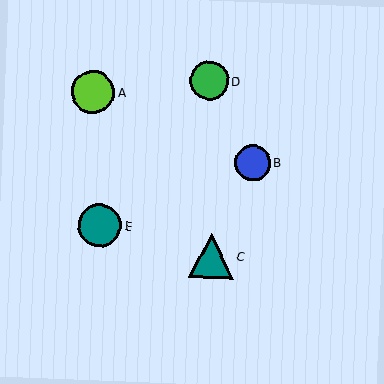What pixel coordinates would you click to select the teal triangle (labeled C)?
Click at (211, 256) to select the teal triangle C.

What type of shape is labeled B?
Shape B is a blue circle.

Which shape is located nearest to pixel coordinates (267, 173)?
The blue circle (labeled B) at (253, 163) is nearest to that location.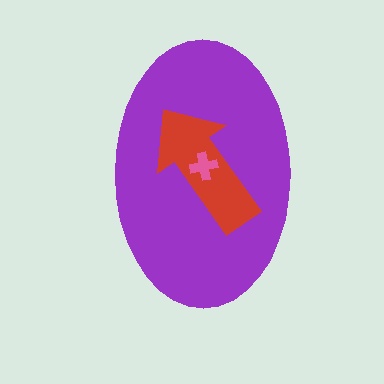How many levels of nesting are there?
3.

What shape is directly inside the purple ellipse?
The red arrow.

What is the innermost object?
The pink cross.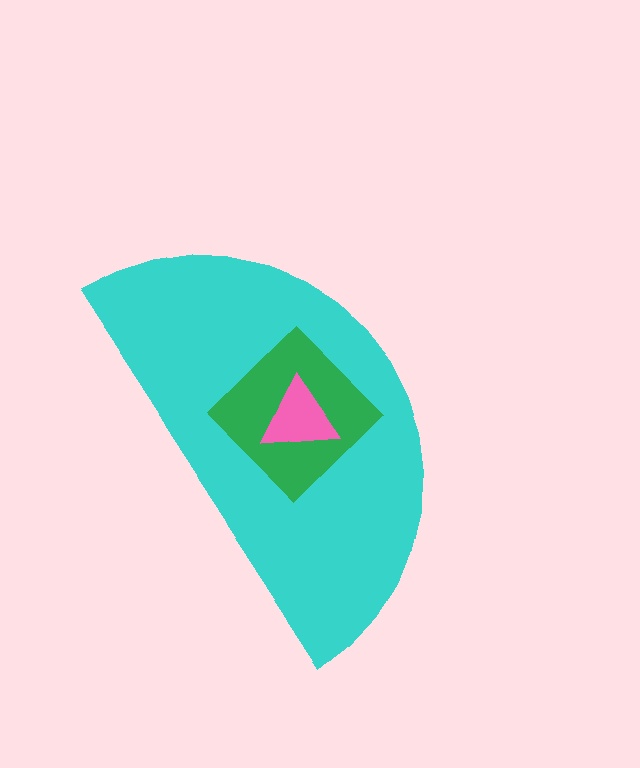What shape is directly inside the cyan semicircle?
The green diamond.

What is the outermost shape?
The cyan semicircle.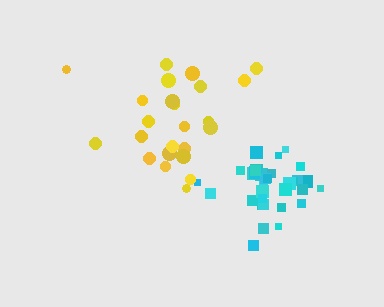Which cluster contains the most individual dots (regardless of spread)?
Cyan (35).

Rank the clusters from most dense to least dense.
cyan, yellow.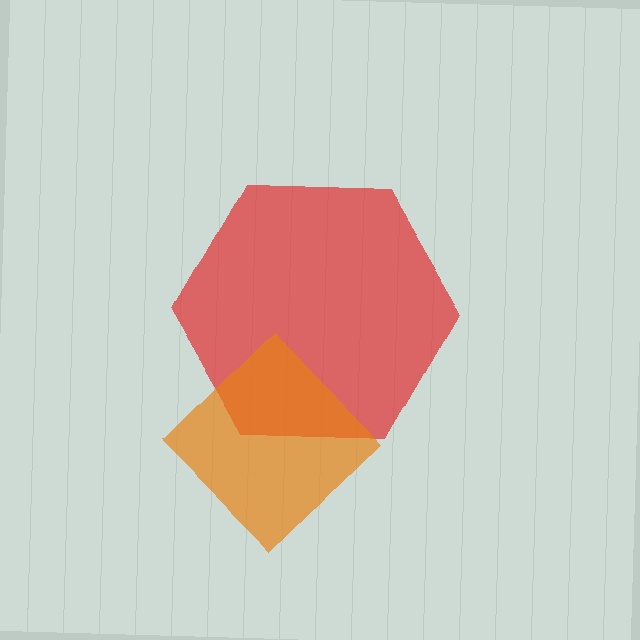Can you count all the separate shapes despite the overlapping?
Yes, there are 2 separate shapes.